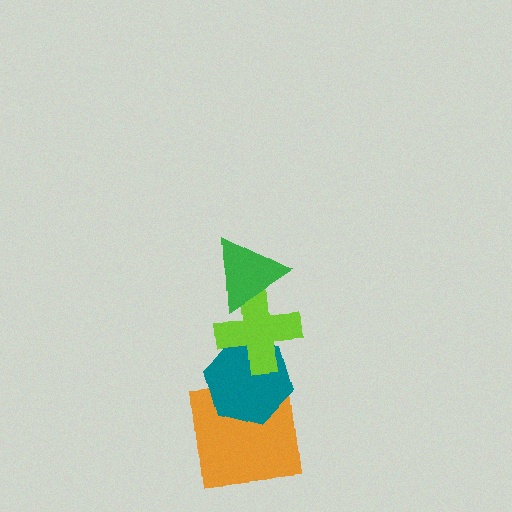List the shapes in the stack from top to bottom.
From top to bottom: the green triangle, the lime cross, the teal hexagon, the orange square.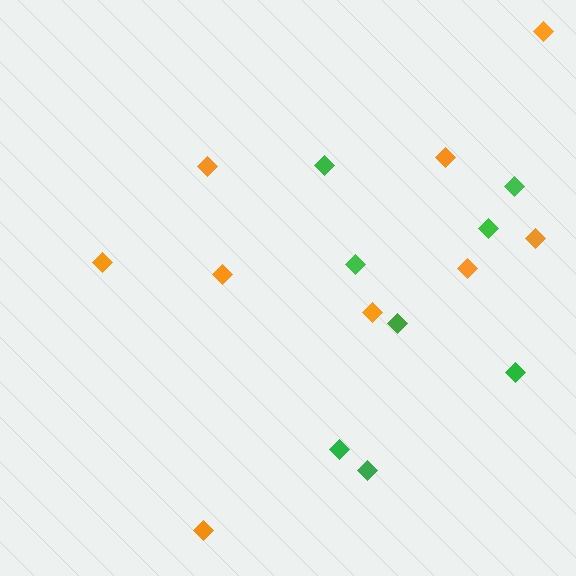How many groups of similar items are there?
There are 2 groups: one group of orange diamonds (9) and one group of green diamonds (8).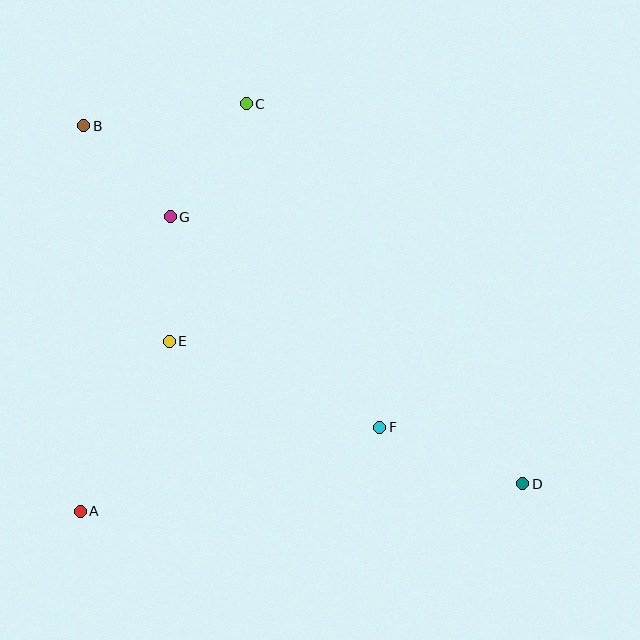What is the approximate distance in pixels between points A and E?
The distance between A and E is approximately 192 pixels.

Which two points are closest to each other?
Points E and G are closest to each other.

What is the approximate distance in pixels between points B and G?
The distance between B and G is approximately 125 pixels.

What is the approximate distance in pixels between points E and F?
The distance between E and F is approximately 227 pixels.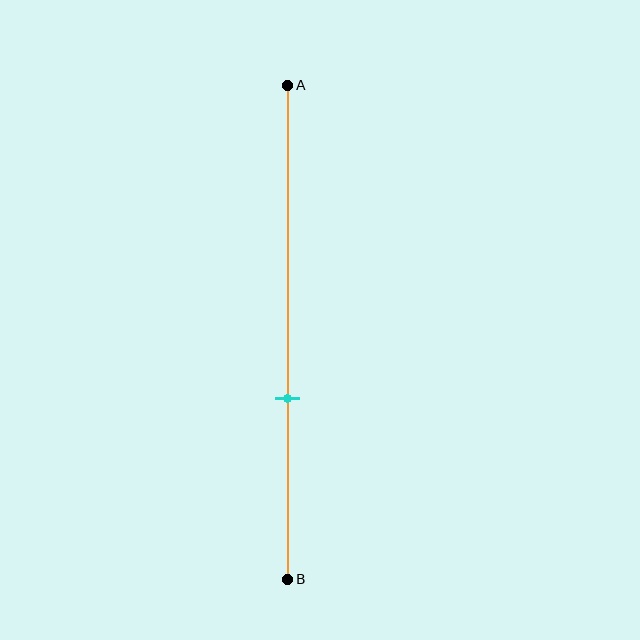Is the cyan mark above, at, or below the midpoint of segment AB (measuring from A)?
The cyan mark is below the midpoint of segment AB.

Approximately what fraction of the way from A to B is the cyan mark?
The cyan mark is approximately 65% of the way from A to B.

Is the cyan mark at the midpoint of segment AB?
No, the mark is at about 65% from A, not at the 50% midpoint.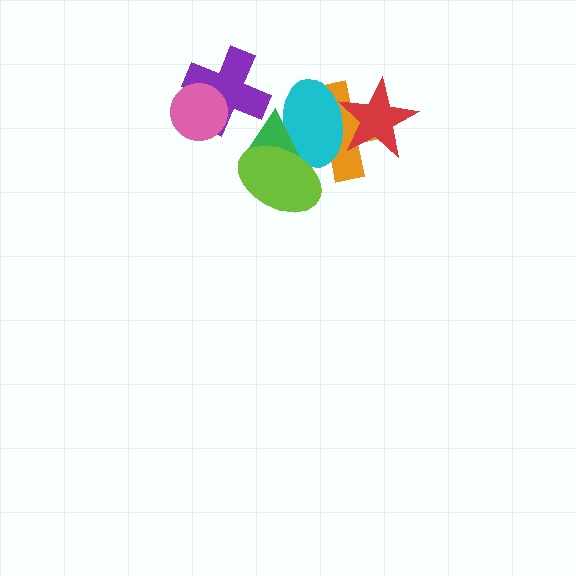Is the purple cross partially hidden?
Yes, it is partially covered by another shape.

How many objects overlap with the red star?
2 objects overlap with the red star.